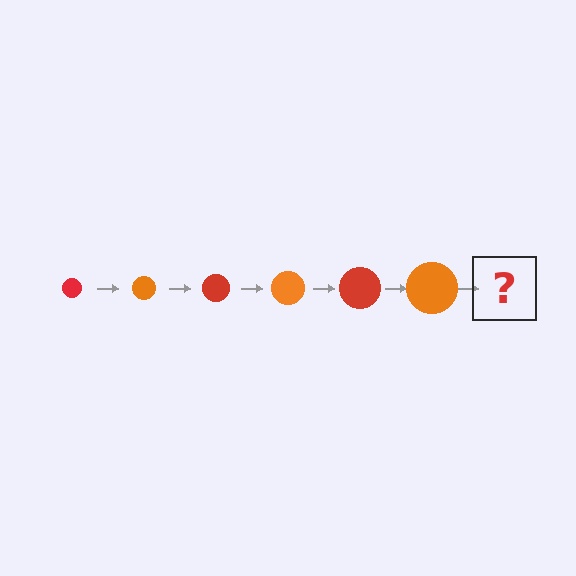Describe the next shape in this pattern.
It should be a red circle, larger than the previous one.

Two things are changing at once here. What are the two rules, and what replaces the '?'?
The two rules are that the circle grows larger each step and the color cycles through red and orange. The '?' should be a red circle, larger than the previous one.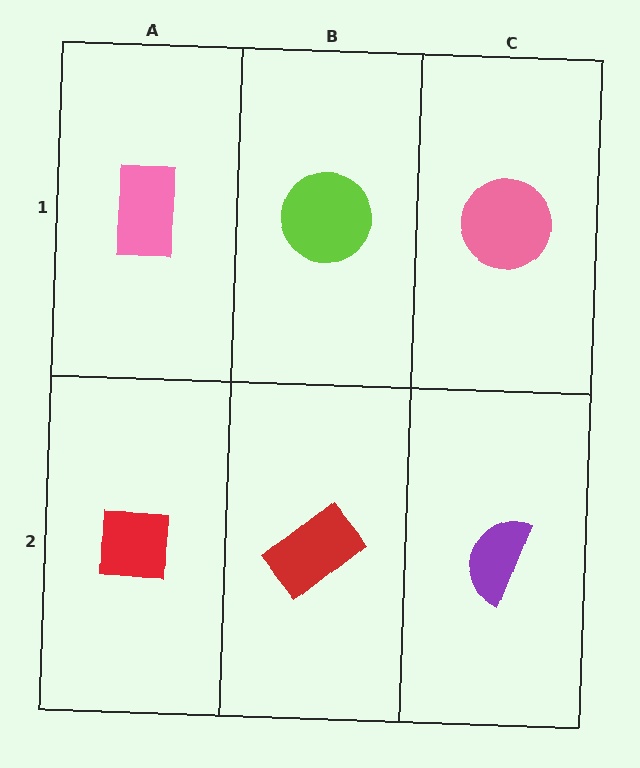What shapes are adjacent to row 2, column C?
A pink circle (row 1, column C), a red rectangle (row 2, column B).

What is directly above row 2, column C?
A pink circle.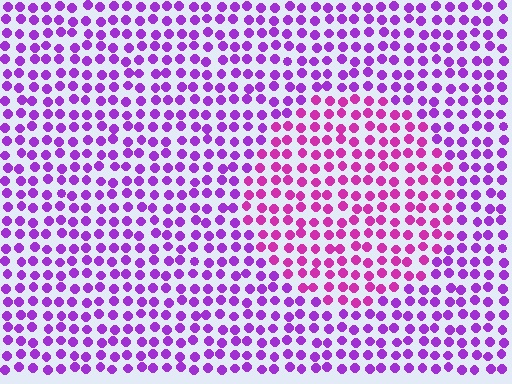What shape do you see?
I see a circle.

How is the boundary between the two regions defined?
The boundary is defined purely by a slight shift in hue (about 31 degrees). Spacing, size, and orientation are identical on both sides.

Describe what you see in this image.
The image is filled with small purple elements in a uniform arrangement. A circle-shaped region is visible where the elements are tinted to a slightly different hue, forming a subtle color boundary.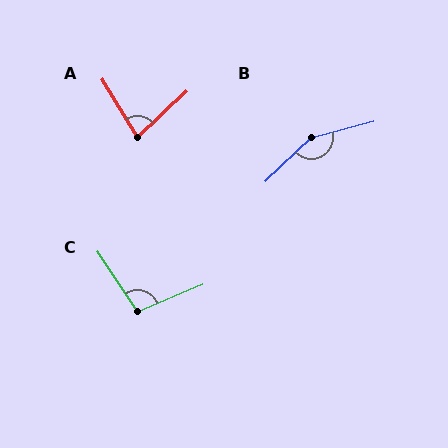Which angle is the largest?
B, at approximately 151 degrees.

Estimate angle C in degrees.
Approximately 101 degrees.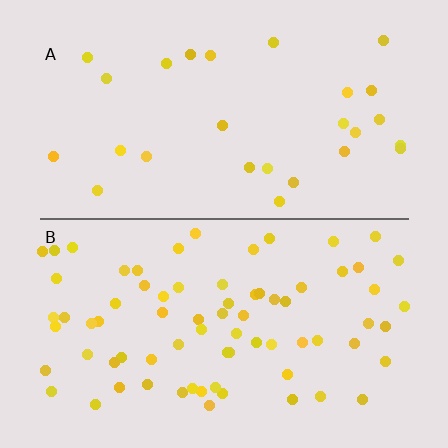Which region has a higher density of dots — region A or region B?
B (the bottom).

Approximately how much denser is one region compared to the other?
Approximately 2.7× — region B over region A.